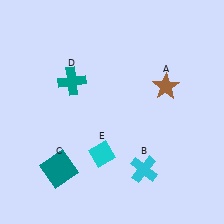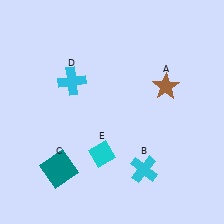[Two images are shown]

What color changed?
The cross (D) changed from teal in Image 1 to cyan in Image 2.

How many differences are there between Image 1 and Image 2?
There is 1 difference between the two images.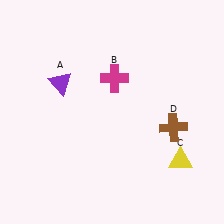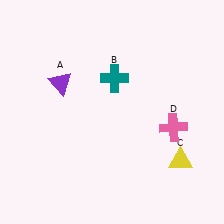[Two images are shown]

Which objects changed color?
B changed from magenta to teal. D changed from brown to pink.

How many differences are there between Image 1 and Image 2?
There are 2 differences between the two images.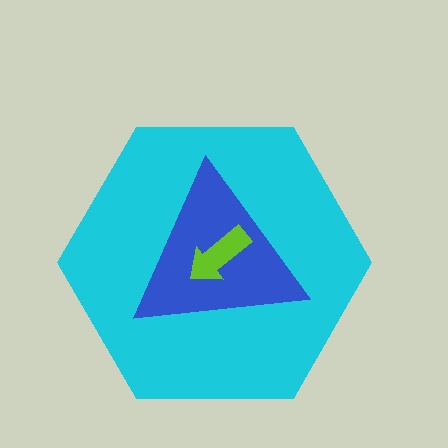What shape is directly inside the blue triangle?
The lime arrow.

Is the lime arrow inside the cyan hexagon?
Yes.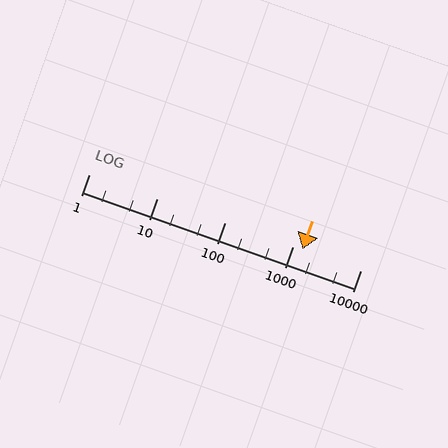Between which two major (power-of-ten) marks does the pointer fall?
The pointer is between 1000 and 10000.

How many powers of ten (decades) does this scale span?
The scale spans 4 decades, from 1 to 10000.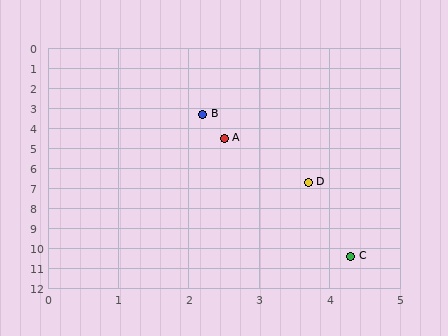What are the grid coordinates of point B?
Point B is at approximately (2.2, 3.3).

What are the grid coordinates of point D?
Point D is at approximately (3.7, 6.7).